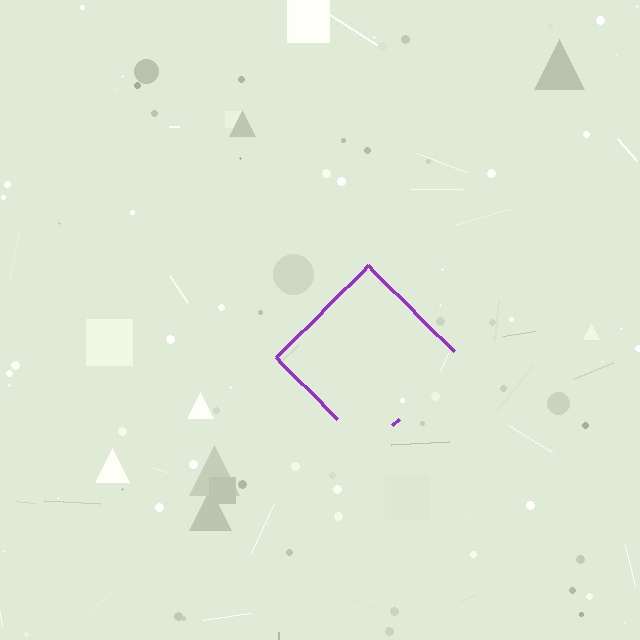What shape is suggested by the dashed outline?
The dashed outline suggests a diamond.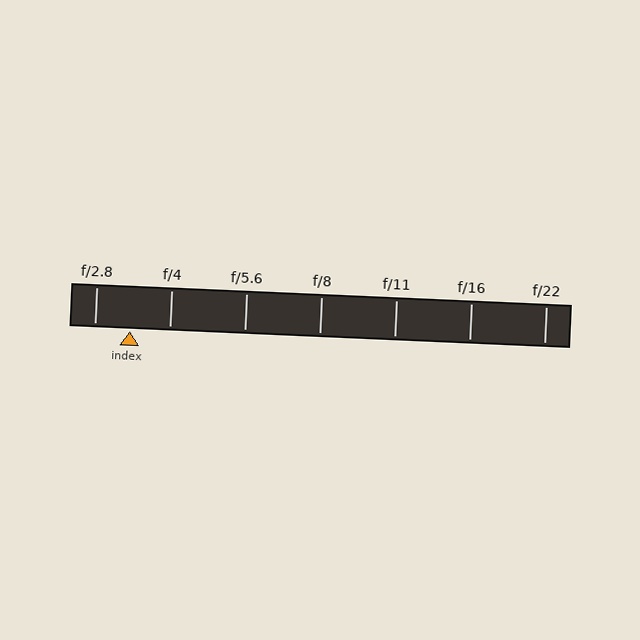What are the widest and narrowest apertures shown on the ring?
The widest aperture shown is f/2.8 and the narrowest is f/22.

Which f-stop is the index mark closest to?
The index mark is closest to f/2.8.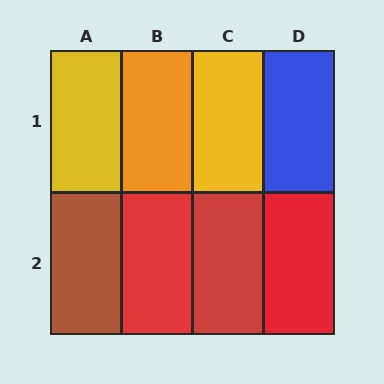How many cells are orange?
1 cell is orange.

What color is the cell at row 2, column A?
Brown.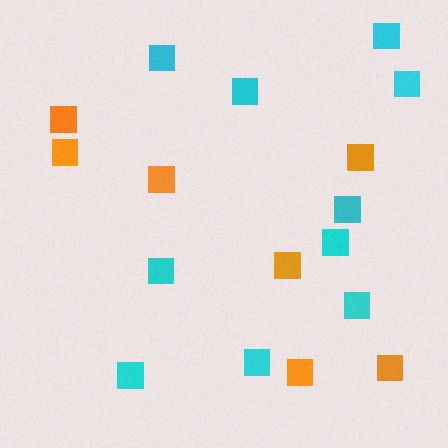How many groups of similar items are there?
There are 2 groups: one group of cyan squares (10) and one group of orange squares (7).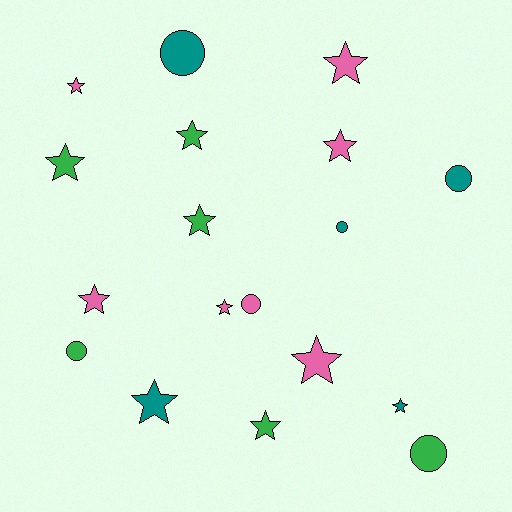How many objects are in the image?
There are 18 objects.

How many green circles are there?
There are 2 green circles.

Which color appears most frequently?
Pink, with 7 objects.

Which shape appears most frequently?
Star, with 12 objects.